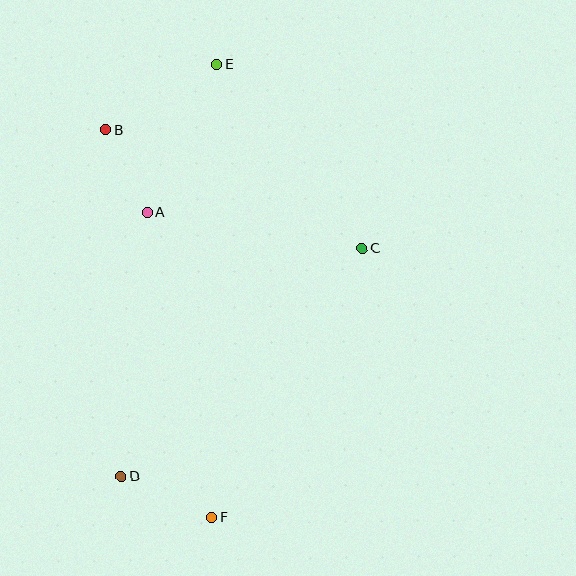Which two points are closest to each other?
Points A and B are closest to each other.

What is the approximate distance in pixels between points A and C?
The distance between A and C is approximately 218 pixels.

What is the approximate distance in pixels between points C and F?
The distance between C and F is approximately 308 pixels.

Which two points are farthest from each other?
Points E and F are farthest from each other.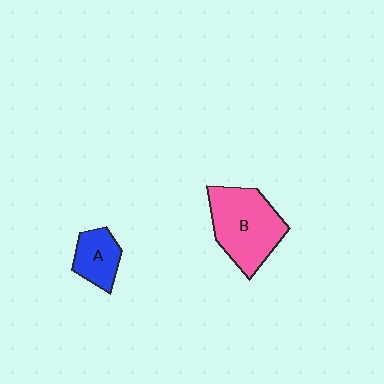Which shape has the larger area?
Shape B (pink).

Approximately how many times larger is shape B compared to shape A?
Approximately 2.1 times.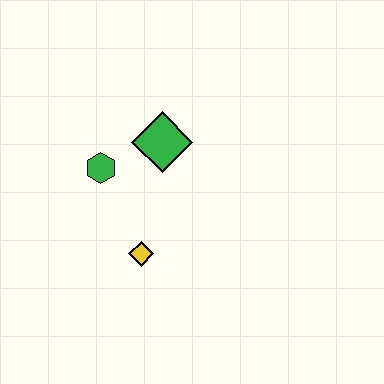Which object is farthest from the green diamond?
The yellow diamond is farthest from the green diamond.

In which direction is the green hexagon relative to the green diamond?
The green hexagon is to the left of the green diamond.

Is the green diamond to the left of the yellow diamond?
No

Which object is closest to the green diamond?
The green hexagon is closest to the green diamond.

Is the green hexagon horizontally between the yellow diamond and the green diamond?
No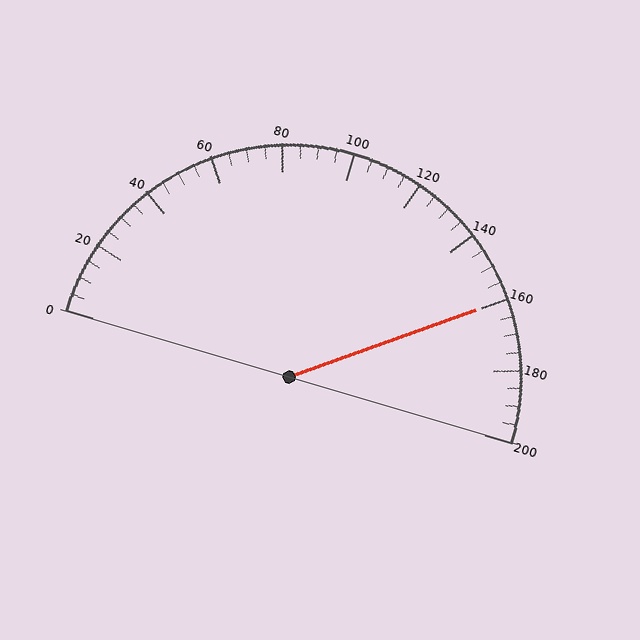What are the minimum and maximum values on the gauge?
The gauge ranges from 0 to 200.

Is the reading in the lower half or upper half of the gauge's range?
The reading is in the upper half of the range (0 to 200).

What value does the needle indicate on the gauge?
The needle indicates approximately 160.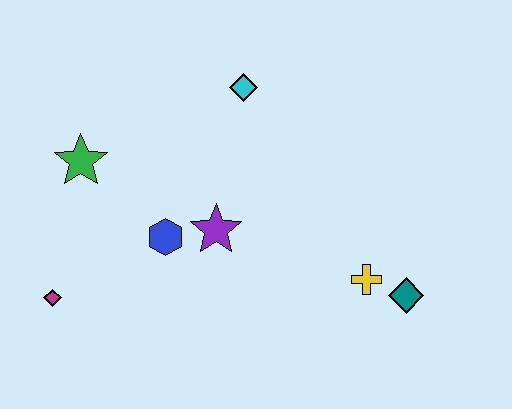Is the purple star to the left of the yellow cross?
Yes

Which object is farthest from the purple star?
The teal diamond is farthest from the purple star.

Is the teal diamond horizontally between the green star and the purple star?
No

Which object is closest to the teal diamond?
The yellow cross is closest to the teal diamond.